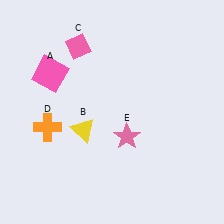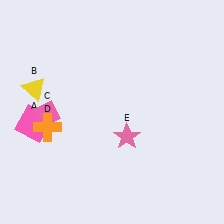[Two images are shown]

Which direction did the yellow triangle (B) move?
The yellow triangle (B) moved left.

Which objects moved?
The objects that moved are: the pink square (A), the yellow triangle (B), the pink diamond (C).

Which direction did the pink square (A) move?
The pink square (A) moved down.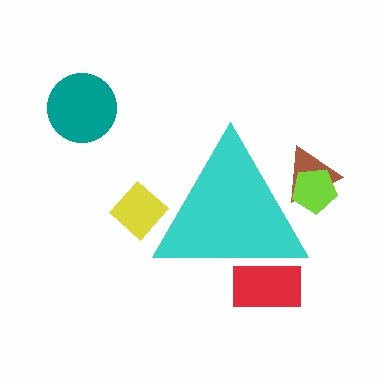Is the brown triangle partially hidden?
Yes, the brown triangle is partially hidden behind the cyan triangle.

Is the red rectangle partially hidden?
Yes, the red rectangle is partially hidden behind the cyan triangle.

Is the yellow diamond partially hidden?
Yes, the yellow diamond is partially hidden behind the cyan triangle.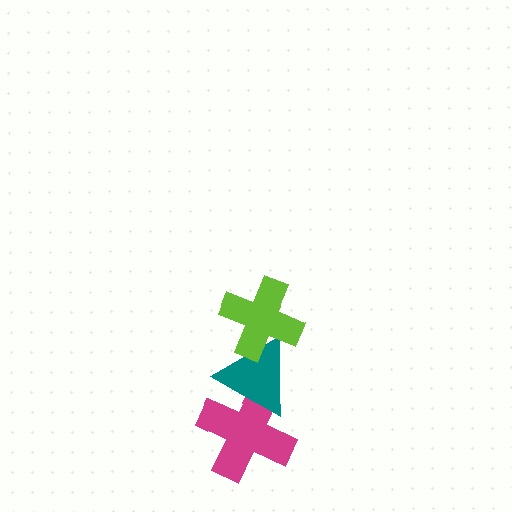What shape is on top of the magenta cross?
The teal triangle is on top of the magenta cross.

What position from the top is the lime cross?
The lime cross is 1st from the top.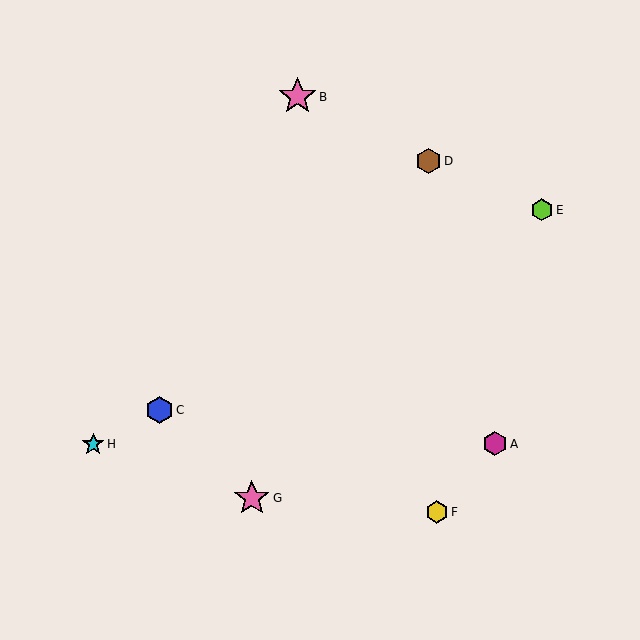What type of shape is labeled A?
Shape A is a magenta hexagon.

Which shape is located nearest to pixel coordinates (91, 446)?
The cyan star (labeled H) at (93, 444) is nearest to that location.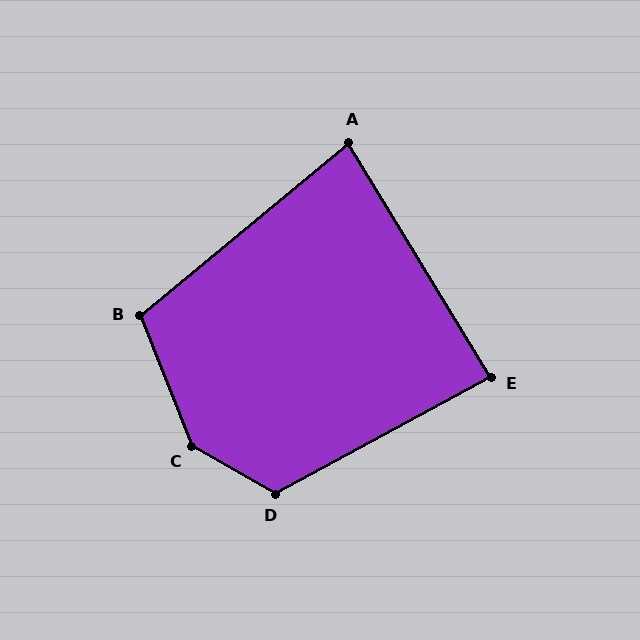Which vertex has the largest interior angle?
C, at approximately 141 degrees.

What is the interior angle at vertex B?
Approximately 108 degrees (obtuse).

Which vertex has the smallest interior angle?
A, at approximately 81 degrees.